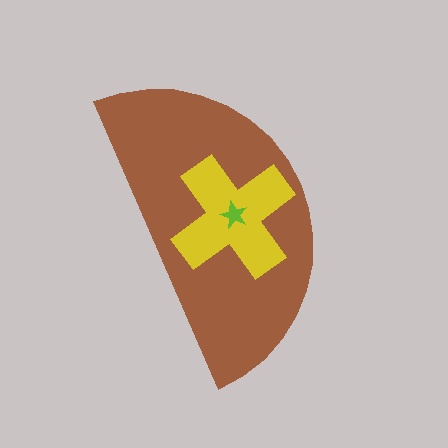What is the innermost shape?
The lime star.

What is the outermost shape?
The brown semicircle.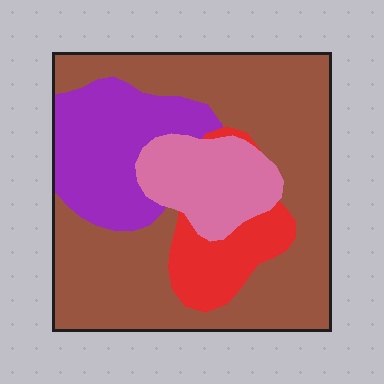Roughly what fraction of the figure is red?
Red takes up about one tenth (1/10) of the figure.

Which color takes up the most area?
Brown, at roughly 55%.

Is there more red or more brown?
Brown.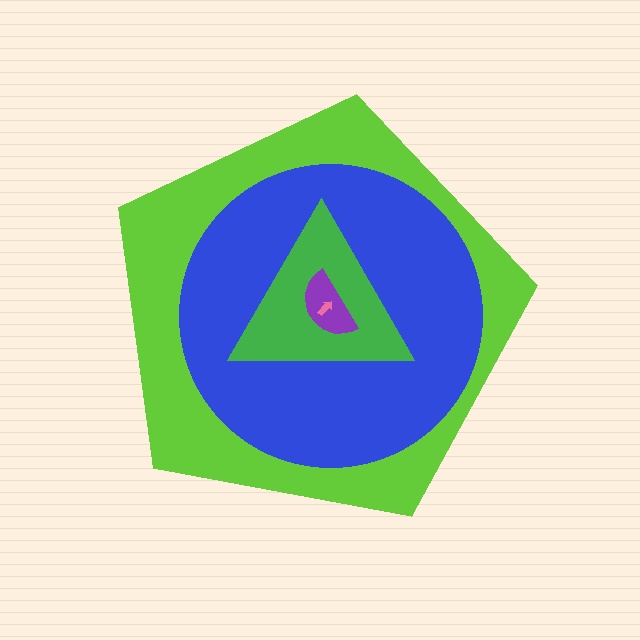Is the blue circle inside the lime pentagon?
Yes.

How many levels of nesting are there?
5.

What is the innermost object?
The pink arrow.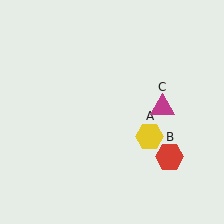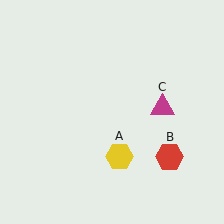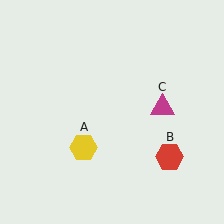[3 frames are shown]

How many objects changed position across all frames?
1 object changed position: yellow hexagon (object A).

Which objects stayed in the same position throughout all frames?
Red hexagon (object B) and magenta triangle (object C) remained stationary.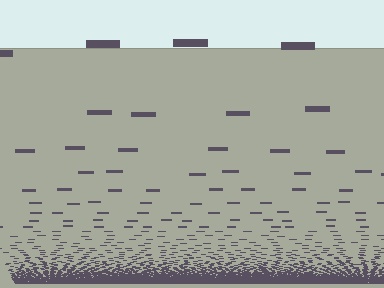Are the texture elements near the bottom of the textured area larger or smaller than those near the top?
Smaller. The gradient is inverted — elements near the bottom are smaller and denser.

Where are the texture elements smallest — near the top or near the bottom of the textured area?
Near the bottom.